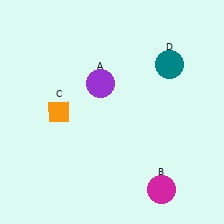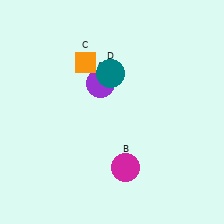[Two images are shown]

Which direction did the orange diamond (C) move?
The orange diamond (C) moved up.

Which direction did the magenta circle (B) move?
The magenta circle (B) moved left.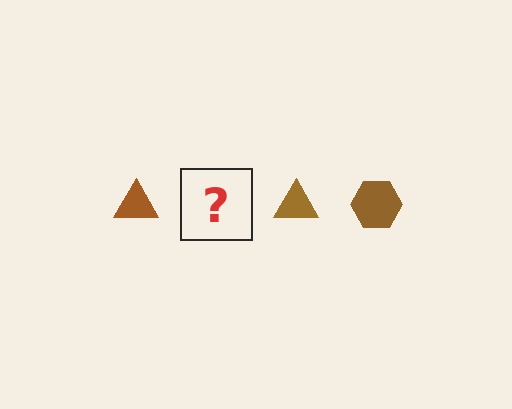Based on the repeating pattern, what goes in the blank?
The blank should be a brown hexagon.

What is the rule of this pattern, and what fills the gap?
The rule is that the pattern cycles through triangle, hexagon shapes in brown. The gap should be filled with a brown hexagon.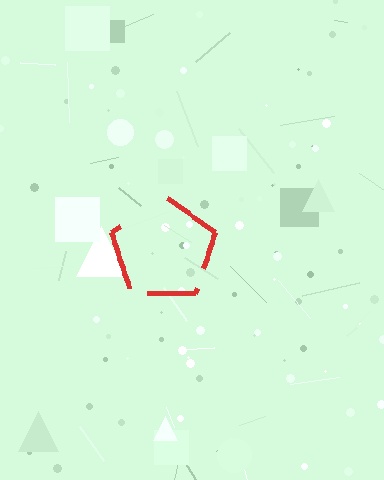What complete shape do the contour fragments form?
The contour fragments form a pentagon.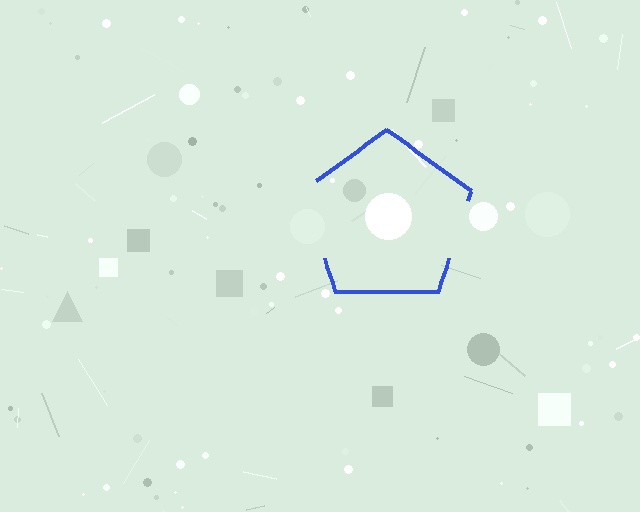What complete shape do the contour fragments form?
The contour fragments form a pentagon.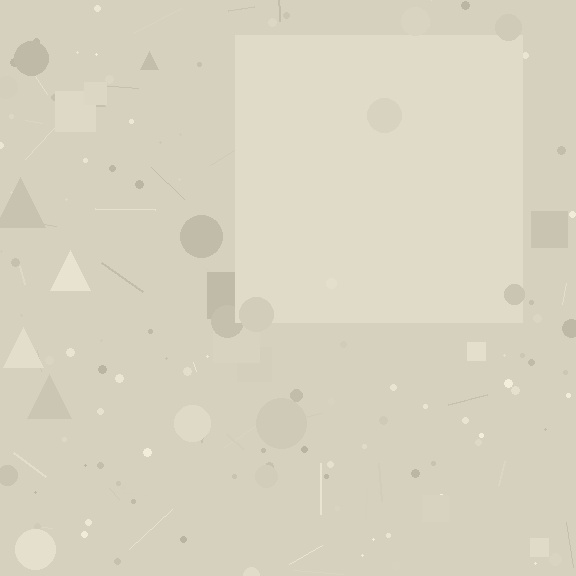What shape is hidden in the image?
A square is hidden in the image.